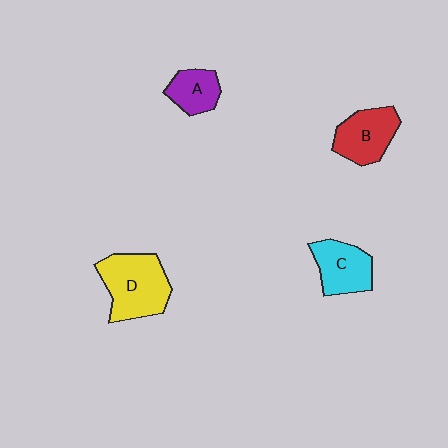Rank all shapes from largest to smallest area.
From largest to smallest: D (yellow), B (red), C (cyan), A (purple).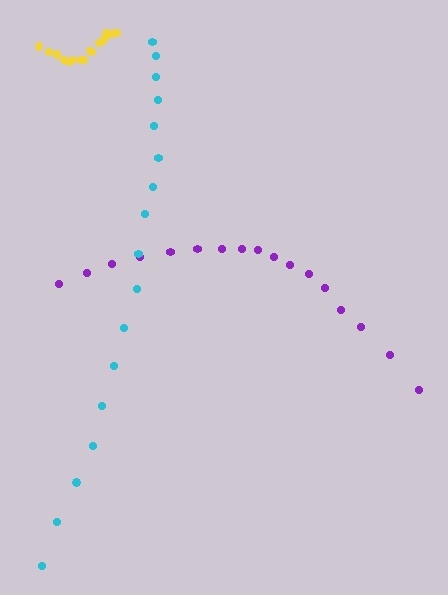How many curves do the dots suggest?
There are 3 distinct paths.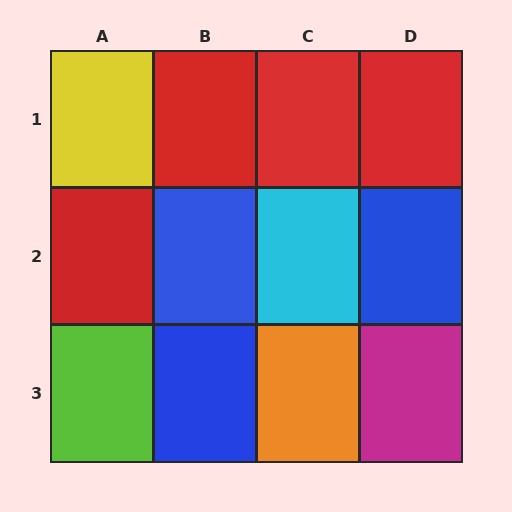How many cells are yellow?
1 cell is yellow.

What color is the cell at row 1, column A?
Yellow.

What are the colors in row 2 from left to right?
Red, blue, cyan, blue.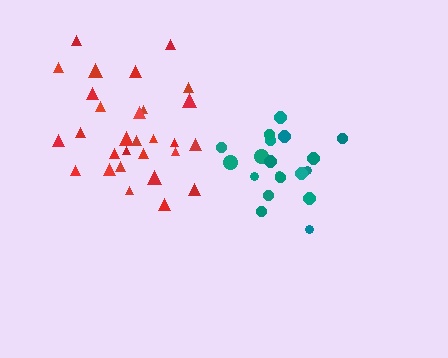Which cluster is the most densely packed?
Teal.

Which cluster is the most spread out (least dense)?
Red.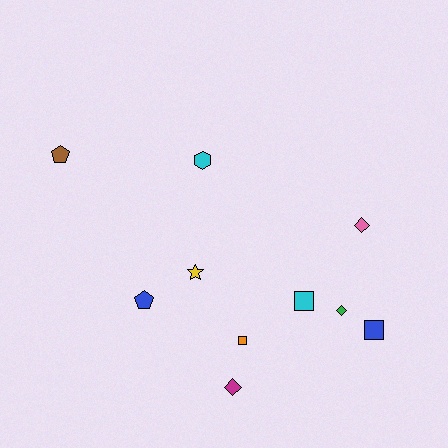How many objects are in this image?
There are 10 objects.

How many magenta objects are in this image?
There is 1 magenta object.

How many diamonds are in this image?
There are 3 diamonds.